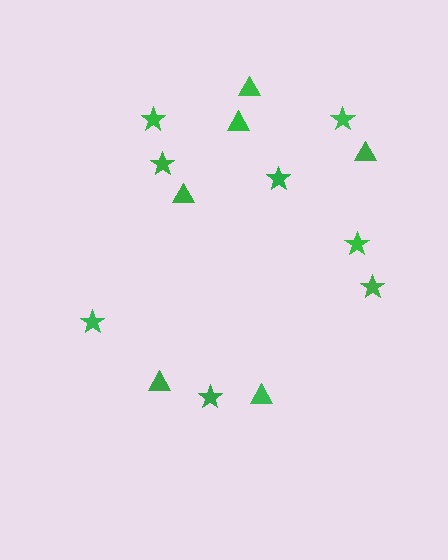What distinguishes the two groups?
There are 2 groups: one group of triangles (6) and one group of stars (8).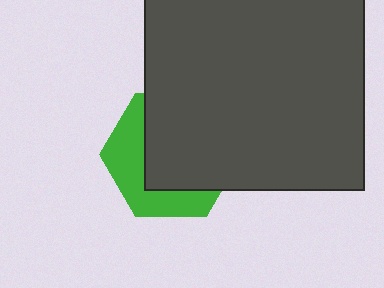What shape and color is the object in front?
The object in front is a dark gray square.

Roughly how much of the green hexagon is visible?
A small part of it is visible (roughly 38%).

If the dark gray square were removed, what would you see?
You would see the complete green hexagon.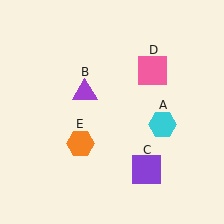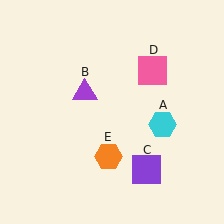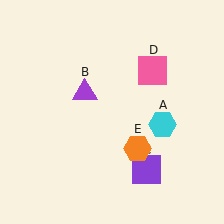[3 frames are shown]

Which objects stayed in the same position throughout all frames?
Cyan hexagon (object A) and purple triangle (object B) and purple square (object C) and pink square (object D) remained stationary.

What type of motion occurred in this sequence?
The orange hexagon (object E) rotated counterclockwise around the center of the scene.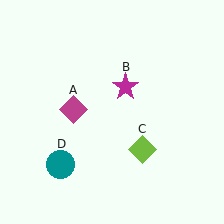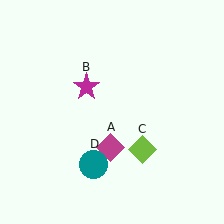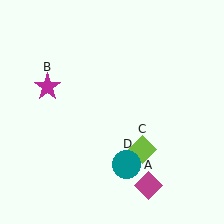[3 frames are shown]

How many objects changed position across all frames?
3 objects changed position: magenta diamond (object A), magenta star (object B), teal circle (object D).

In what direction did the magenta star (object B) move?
The magenta star (object B) moved left.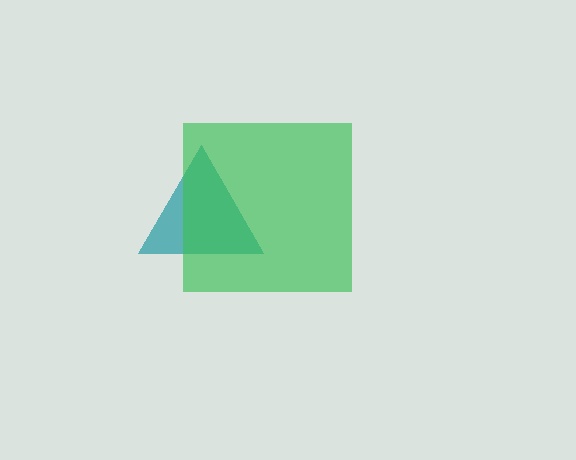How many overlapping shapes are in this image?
There are 2 overlapping shapes in the image.